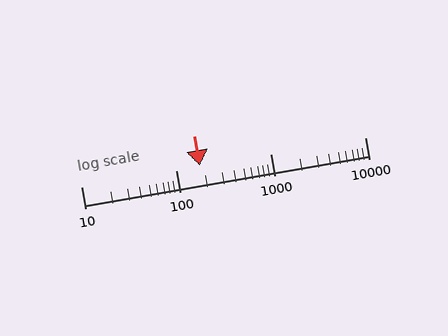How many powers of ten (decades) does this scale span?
The scale spans 3 decades, from 10 to 10000.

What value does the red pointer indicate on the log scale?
The pointer indicates approximately 180.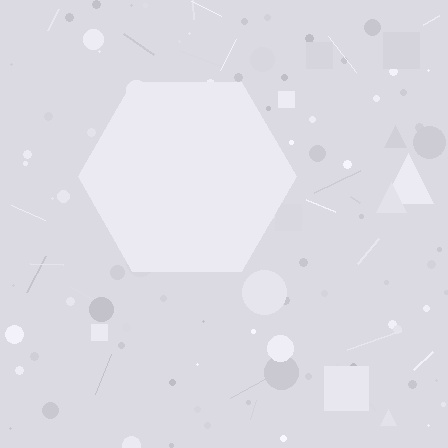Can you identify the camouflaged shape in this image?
The camouflaged shape is a hexagon.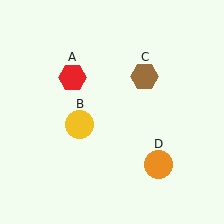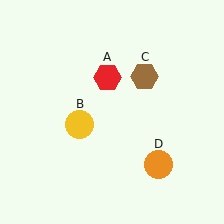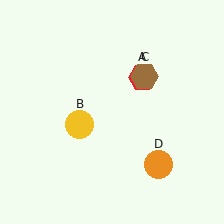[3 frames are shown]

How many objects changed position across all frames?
1 object changed position: red hexagon (object A).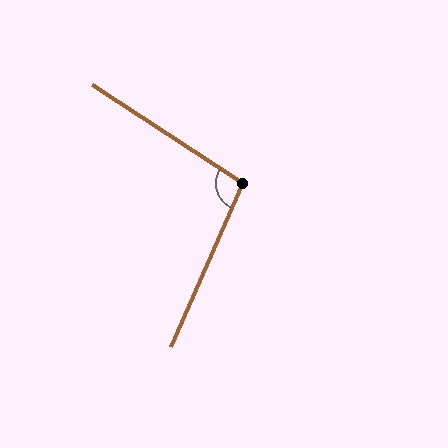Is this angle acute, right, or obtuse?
It is obtuse.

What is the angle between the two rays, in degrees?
Approximately 99 degrees.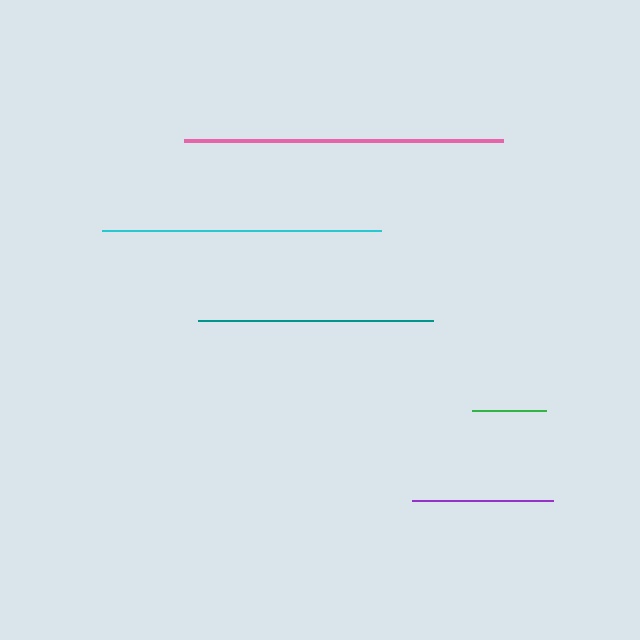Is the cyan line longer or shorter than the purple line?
The cyan line is longer than the purple line.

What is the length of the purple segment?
The purple segment is approximately 142 pixels long.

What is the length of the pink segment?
The pink segment is approximately 319 pixels long.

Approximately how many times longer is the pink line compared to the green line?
The pink line is approximately 4.4 times the length of the green line.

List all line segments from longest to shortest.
From longest to shortest: pink, cyan, teal, purple, green.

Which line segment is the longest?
The pink line is the longest at approximately 319 pixels.